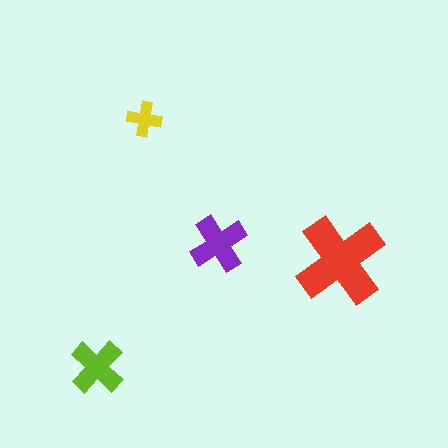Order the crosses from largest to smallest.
the red one, the purple one, the lime one, the yellow one.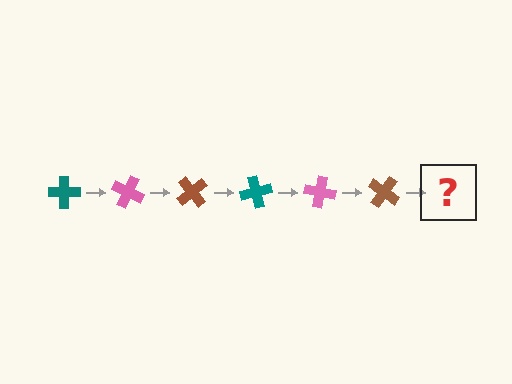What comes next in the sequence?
The next element should be a teal cross, rotated 150 degrees from the start.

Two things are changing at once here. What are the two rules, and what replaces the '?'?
The two rules are that it rotates 25 degrees each step and the color cycles through teal, pink, and brown. The '?' should be a teal cross, rotated 150 degrees from the start.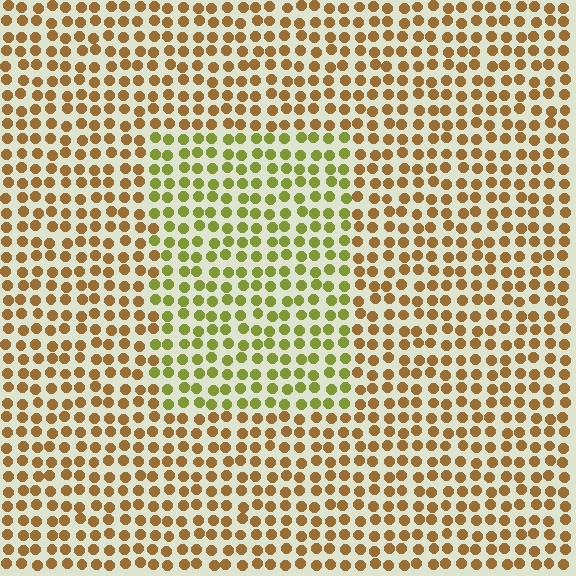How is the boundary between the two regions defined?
The boundary is defined purely by a slight shift in hue (about 41 degrees). Spacing, size, and orientation are identical on both sides.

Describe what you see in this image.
The image is filled with small brown elements in a uniform arrangement. A rectangle-shaped region is visible where the elements are tinted to a slightly different hue, forming a subtle color boundary.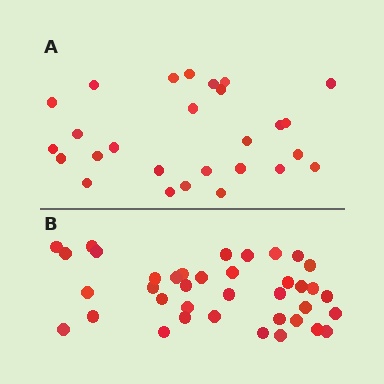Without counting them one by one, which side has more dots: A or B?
Region B (the bottom region) has more dots.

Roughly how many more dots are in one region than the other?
Region B has roughly 12 or so more dots than region A.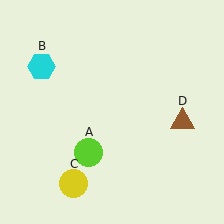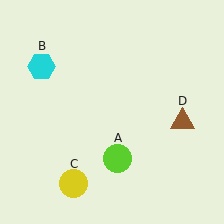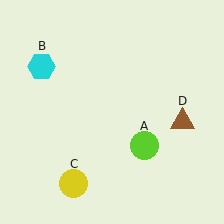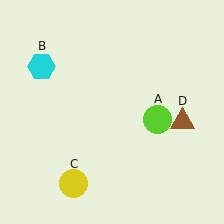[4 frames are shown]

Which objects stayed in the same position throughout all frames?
Cyan hexagon (object B) and yellow circle (object C) and brown triangle (object D) remained stationary.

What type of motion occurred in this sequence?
The lime circle (object A) rotated counterclockwise around the center of the scene.